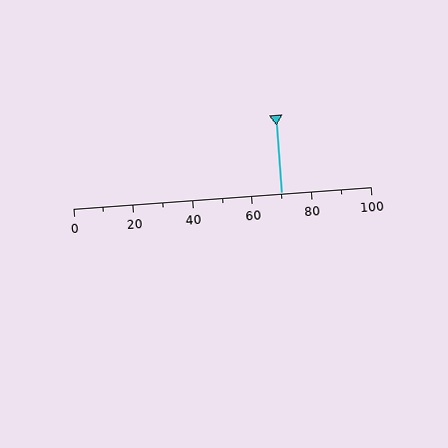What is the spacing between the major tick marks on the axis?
The major ticks are spaced 20 apart.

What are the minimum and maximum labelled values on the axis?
The axis runs from 0 to 100.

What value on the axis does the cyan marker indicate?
The marker indicates approximately 70.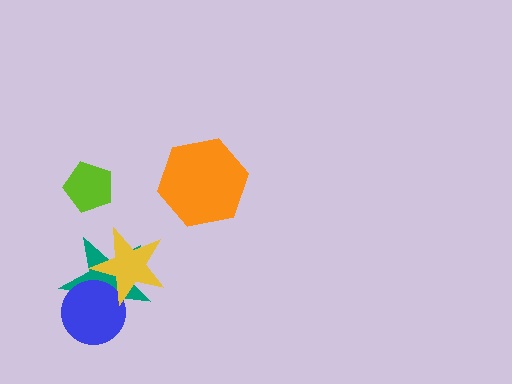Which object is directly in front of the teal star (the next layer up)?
The blue circle is directly in front of the teal star.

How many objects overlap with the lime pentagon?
0 objects overlap with the lime pentagon.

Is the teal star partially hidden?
Yes, it is partially covered by another shape.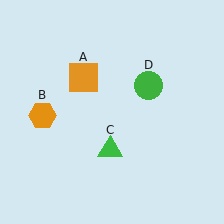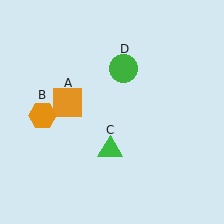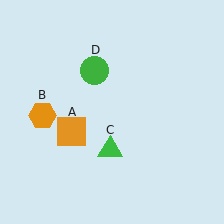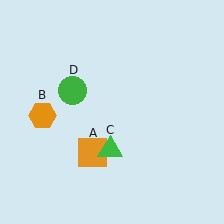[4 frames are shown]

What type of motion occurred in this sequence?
The orange square (object A), green circle (object D) rotated counterclockwise around the center of the scene.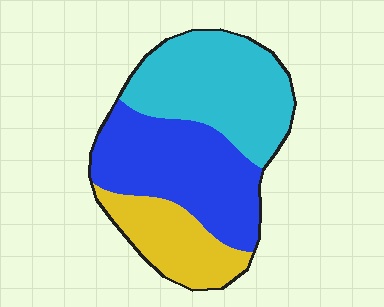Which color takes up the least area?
Yellow, at roughly 20%.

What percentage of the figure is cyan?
Cyan takes up between a quarter and a half of the figure.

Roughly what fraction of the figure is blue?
Blue takes up about two fifths (2/5) of the figure.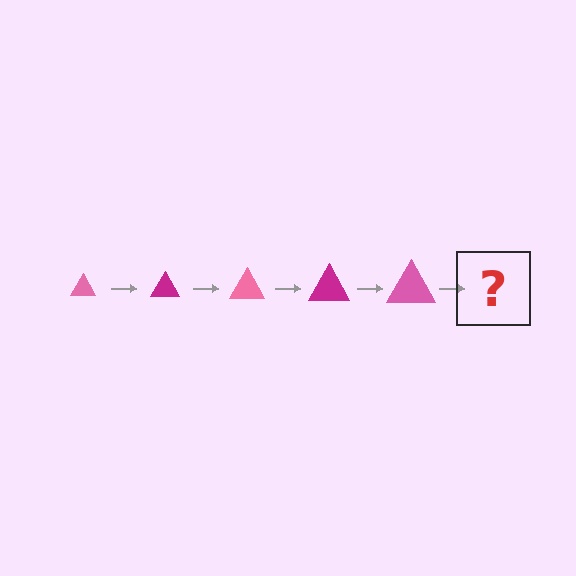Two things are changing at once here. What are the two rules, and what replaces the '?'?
The two rules are that the triangle grows larger each step and the color cycles through pink and magenta. The '?' should be a magenta triangle, larger than the previous one.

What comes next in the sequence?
The next element should be a magenta triangle, larger than the previous one.